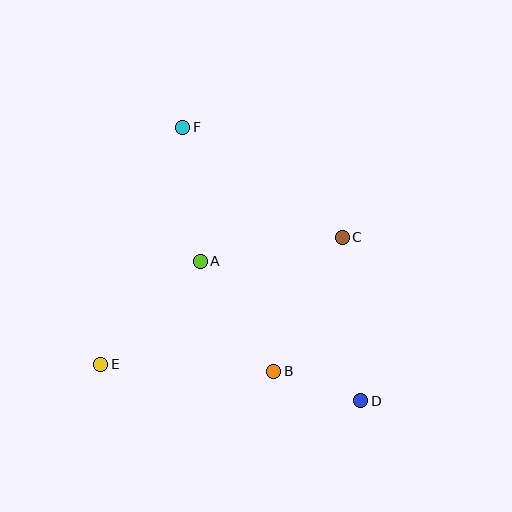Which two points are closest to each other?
Points B and D are closest to each other.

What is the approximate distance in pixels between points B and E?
The distance between B and E is approximately 173 pixels.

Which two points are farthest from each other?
Points D and F are farthest from each other.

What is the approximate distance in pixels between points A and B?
The distance between A and B is approximately 132 pixels.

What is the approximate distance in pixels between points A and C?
The distance between A and C is approximately 144 pixels.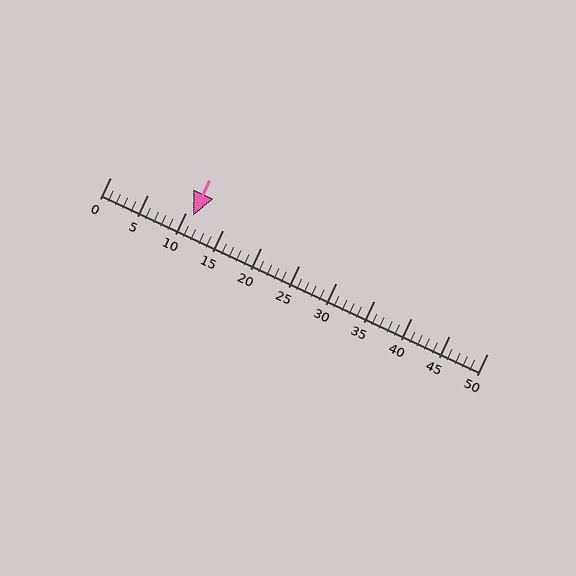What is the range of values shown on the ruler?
The ruler shows values from 0 to 50.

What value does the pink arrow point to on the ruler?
The pink arrow points to approximately 11.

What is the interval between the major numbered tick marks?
The major tick marks are spaced 5 units apart.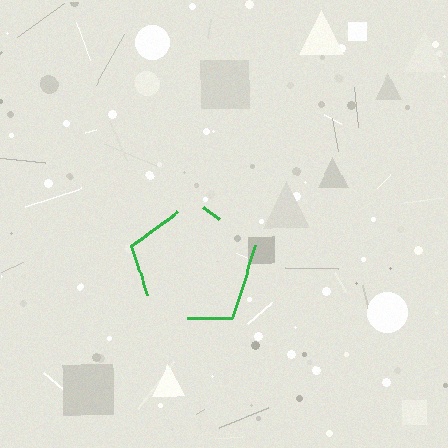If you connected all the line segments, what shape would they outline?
They would outline a pentagon.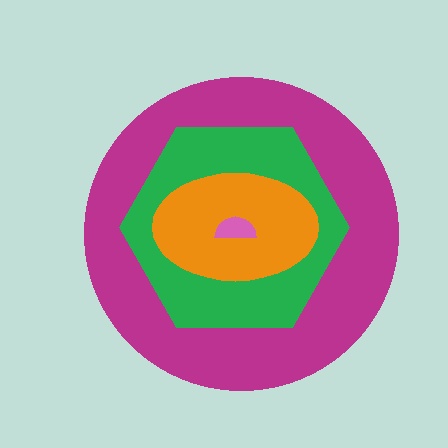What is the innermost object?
The pink semicircle.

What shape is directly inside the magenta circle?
The green hexagon.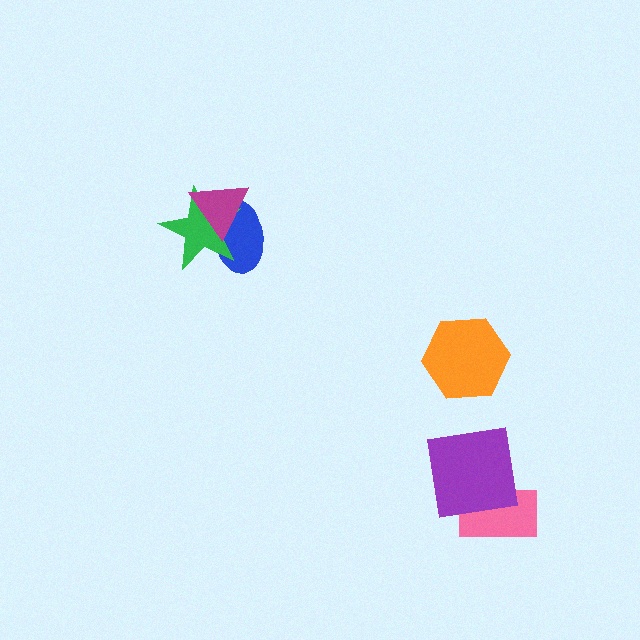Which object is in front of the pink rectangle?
The purple square is in front of the pink rectangle.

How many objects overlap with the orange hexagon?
0 objects overlap with the orange hexagon.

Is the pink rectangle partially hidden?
Yes, it is partially covered by another shape.